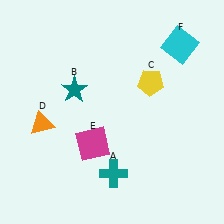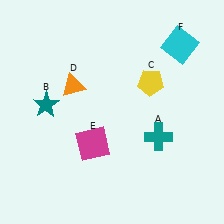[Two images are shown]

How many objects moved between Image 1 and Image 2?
3 objects moved between the two images.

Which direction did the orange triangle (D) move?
The orange triangle (D) moved up.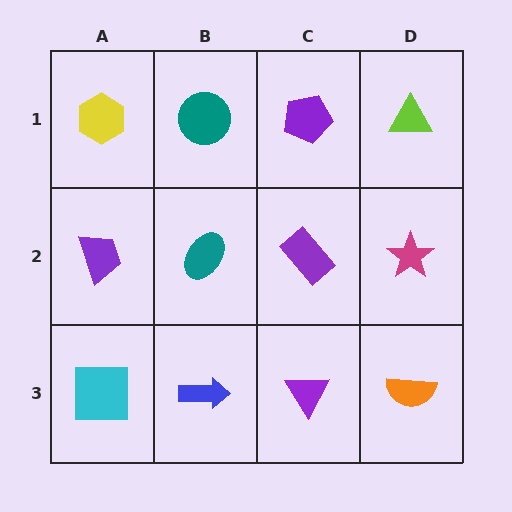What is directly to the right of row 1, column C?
A lime triangle.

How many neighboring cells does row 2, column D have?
3.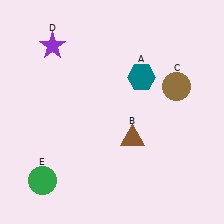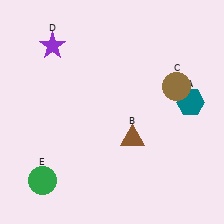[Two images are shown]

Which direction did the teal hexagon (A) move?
The teal hexagon (A) moved right.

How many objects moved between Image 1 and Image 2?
1 object moved between the two images.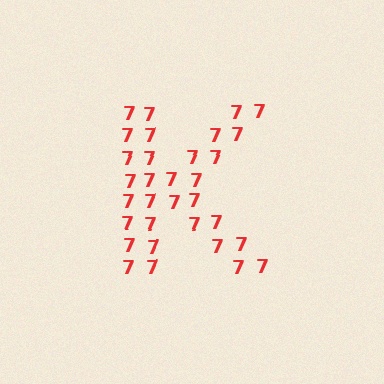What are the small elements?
The small elements are digit 7's.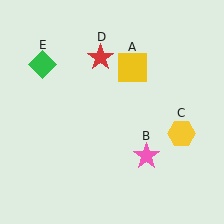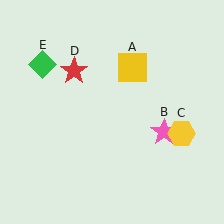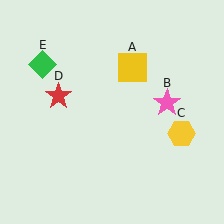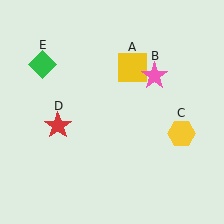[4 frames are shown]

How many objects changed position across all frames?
2 objects changed position: pink star (object B), red star (object D).